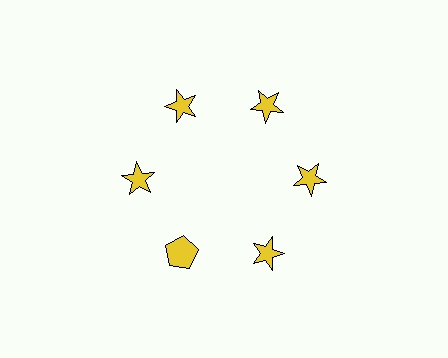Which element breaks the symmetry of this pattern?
The yellow pentagon at roughly the 7 o'clock position breaks the symmetry. All other shapes are yellow stars.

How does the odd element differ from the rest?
It has a different shape: pentagon instead of star.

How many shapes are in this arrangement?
There are 6 shapes arranged in a ring pattern.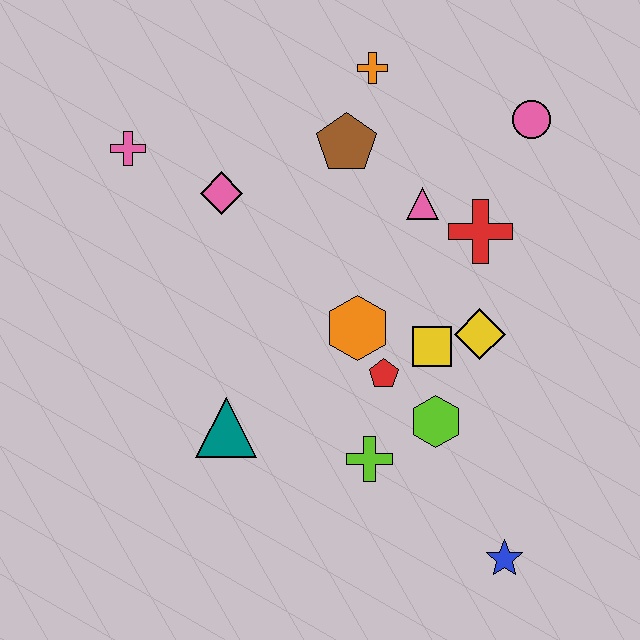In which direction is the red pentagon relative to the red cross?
The red pentagon is below the red cross.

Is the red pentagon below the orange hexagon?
Yes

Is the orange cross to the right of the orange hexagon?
Yes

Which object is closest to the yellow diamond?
The yellow square is closest to the yellow diamond.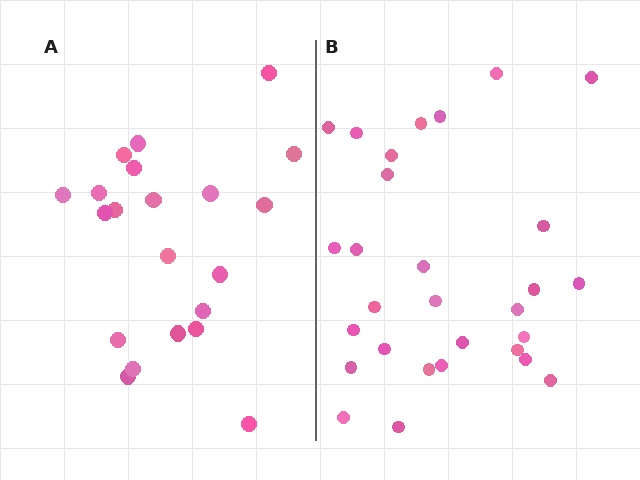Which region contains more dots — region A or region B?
Region B (the right region) has more dots.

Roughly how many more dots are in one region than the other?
Region B has roughly 8 or so more dots than region A.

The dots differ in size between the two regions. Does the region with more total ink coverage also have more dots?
No. Region A has more total ink coverage because its dots are larger, but region B actually contains more individual dots. Total area can be misleading — the number of items is what matters here.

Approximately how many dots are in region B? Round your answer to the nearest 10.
About 30 dots. (The exact count is 29, which rounds to 30.)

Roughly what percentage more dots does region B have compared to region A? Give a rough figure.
About 40% more.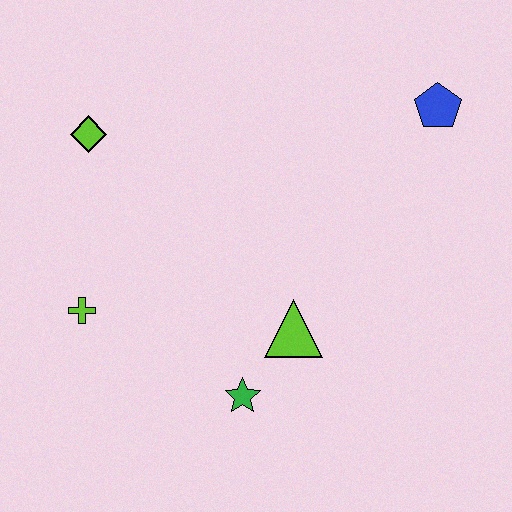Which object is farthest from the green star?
The blue pentagon is farthest from the green star.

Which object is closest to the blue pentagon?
The lime triangle is closest to the blue pentagon.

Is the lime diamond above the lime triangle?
Yes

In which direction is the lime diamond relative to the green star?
The lime diamond is above the green star.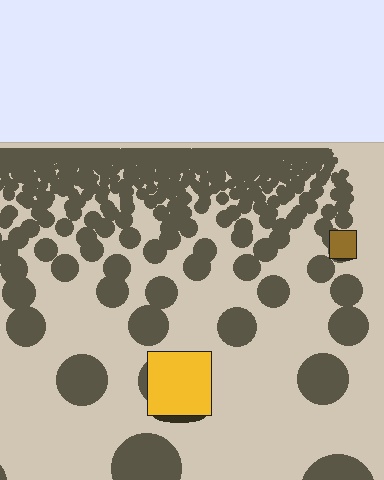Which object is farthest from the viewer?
The brown square is farthest from the viewer. It appears smaller and the ground texture around it is denser.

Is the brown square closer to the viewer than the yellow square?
No. The yellow square is closer — you can tell from the texture gradient: the ground texture is coarser near it.